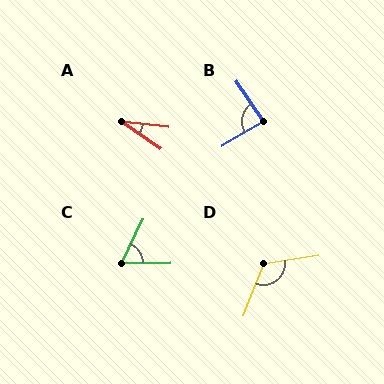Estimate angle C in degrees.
Approximately 63 degrees.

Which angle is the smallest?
A, at approximately 27 degrees.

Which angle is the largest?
D, at approximately 120 degrees.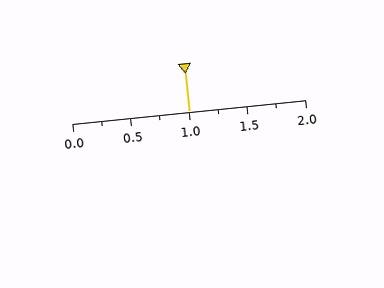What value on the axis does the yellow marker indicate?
The marker indicates approximately 1.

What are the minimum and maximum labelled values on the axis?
The axis runs from 0.0 to 2.0.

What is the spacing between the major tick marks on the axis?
The major ticks are spaced 0.5 apart.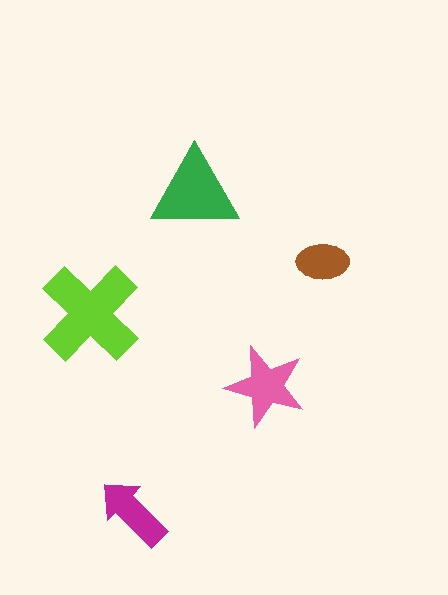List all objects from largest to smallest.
The lime cross, the green triangle, the pink star, the magenta arrow, the brown ellipse.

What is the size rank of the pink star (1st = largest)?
3rd.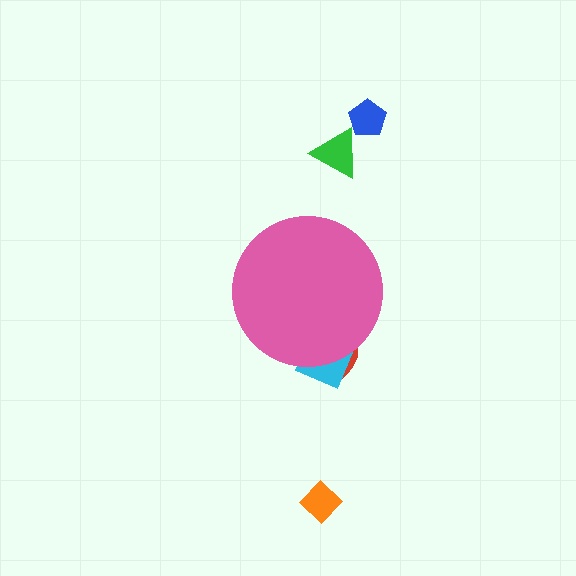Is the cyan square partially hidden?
Yes, the cyan square is partially hidden behind the pink circle.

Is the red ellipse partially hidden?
Yes, the red ellipse is partially hidden behind the pink circle.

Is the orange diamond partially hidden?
No, the orange diamond is fully visible.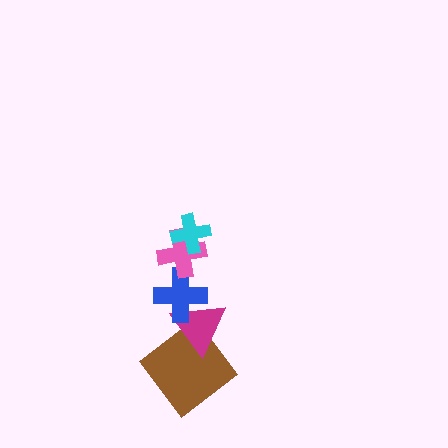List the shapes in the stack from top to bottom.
From top to bottom: the cyan cross, the pink cross, the blue cross, the magenta triangle, the brown diamond.